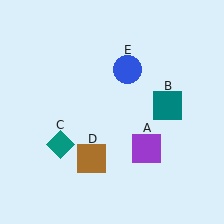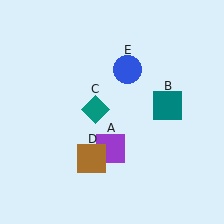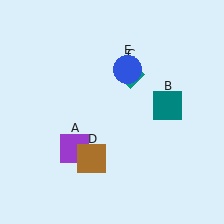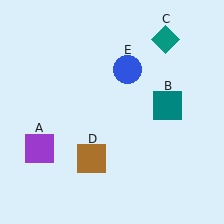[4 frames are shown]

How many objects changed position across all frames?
2 objects changed position: purple square (object A), teal diamond (object C).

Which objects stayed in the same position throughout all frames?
Teal square (object B) and brown square (object D) and blue circle (object E) remained stationary.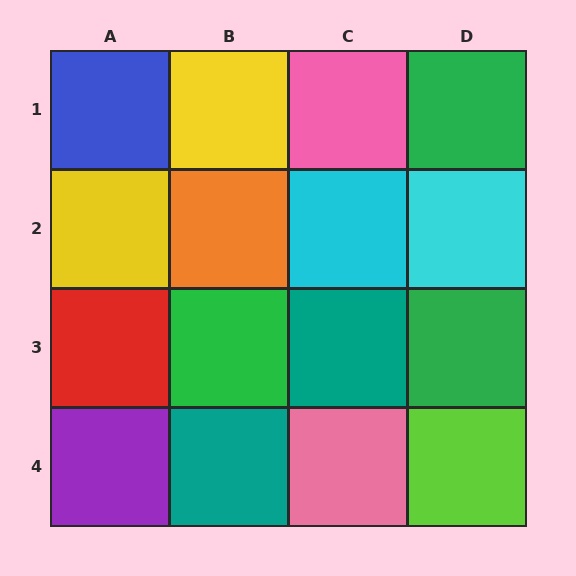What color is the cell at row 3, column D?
Green.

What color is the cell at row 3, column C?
Teal.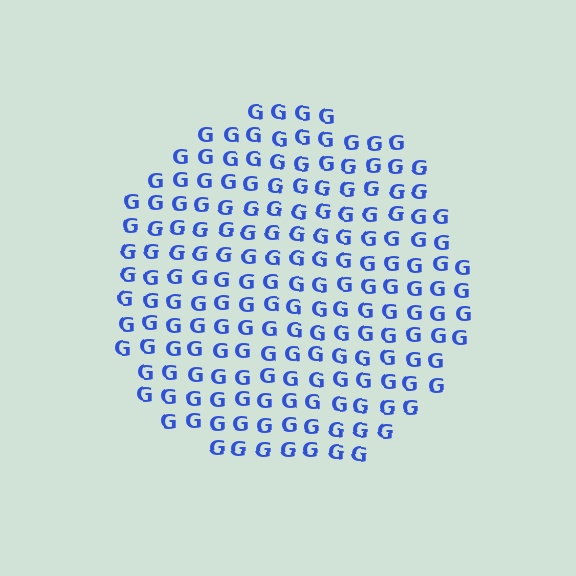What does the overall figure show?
The overall figure shows a circle.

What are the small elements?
The small elements are letter G's.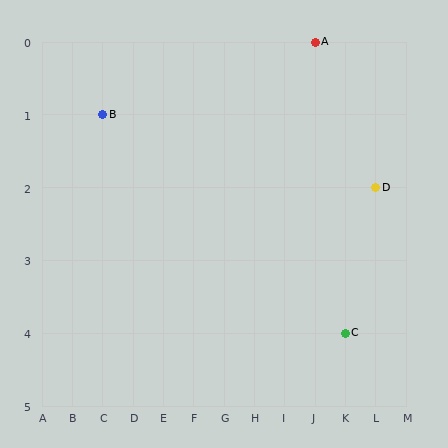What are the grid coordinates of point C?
Point C is at grid coordinates (K, 4).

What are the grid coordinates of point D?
Point D is at grid coordinates (L, 2).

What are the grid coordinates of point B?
Point B is at grid coordinates (C, 1).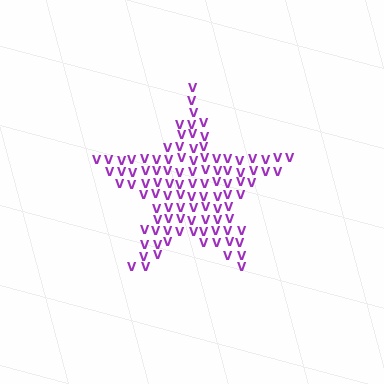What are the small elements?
The small elements are letter V's.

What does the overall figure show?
The overall figure shows a star.